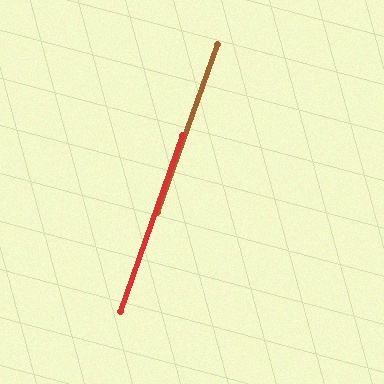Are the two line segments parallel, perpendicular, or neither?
Parallel — their directions differ by only 0.0°.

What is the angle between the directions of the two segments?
Approximately 0 degrees.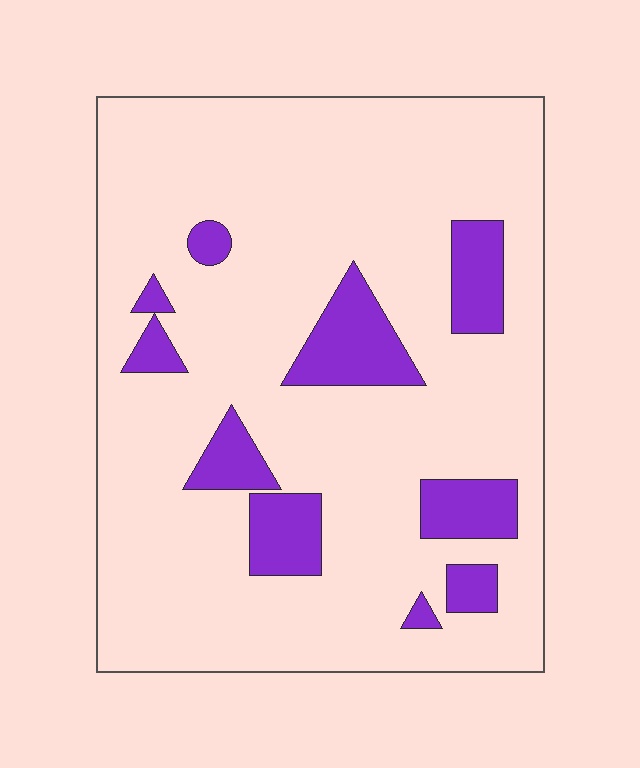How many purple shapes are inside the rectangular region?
10.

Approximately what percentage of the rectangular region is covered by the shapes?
Approximately 15%.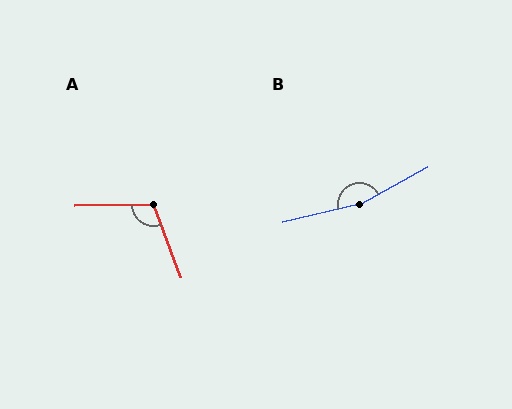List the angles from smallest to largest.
A (110°), B (165°).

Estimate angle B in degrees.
Approximately 165 degrees.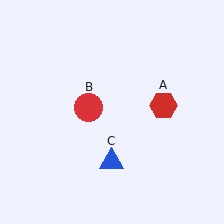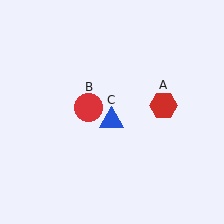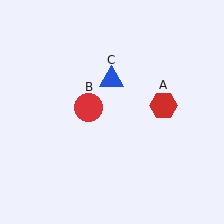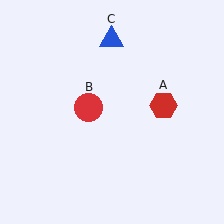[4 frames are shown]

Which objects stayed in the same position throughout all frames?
Red hexagon (object A) and red circle (object B) remained stationary.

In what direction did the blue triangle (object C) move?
The blue triangle (object C) moved up.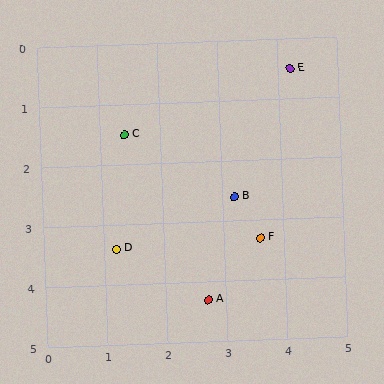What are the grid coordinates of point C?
Point C is at approximately (1.4, 1.5).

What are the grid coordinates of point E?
Point E is at approximately (4.2, 0.5).